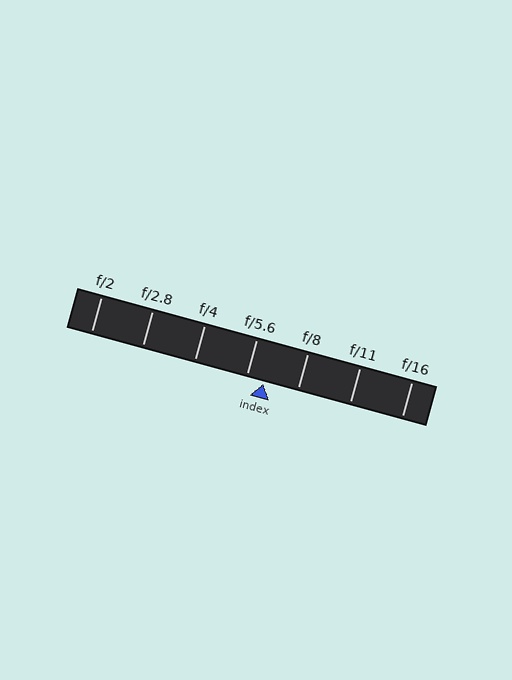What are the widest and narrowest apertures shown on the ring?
The widest aperture shown is f/2 and the narrowest is f/16.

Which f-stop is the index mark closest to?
The index mark is closest to f/5.6.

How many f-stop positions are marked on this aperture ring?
There are 7 f-stop positions marked.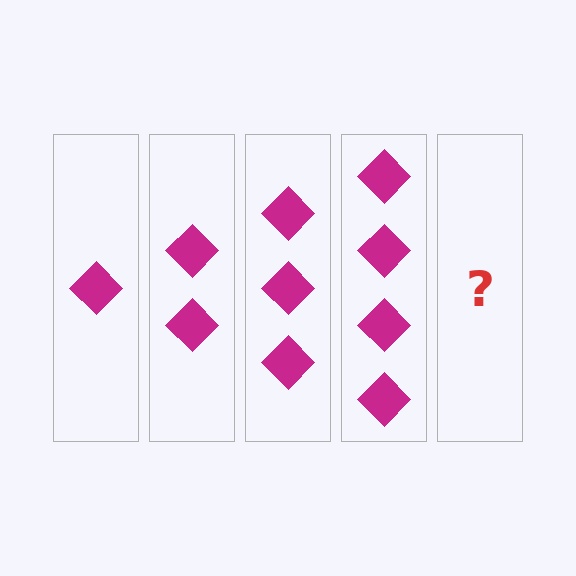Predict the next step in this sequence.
The next step is 5 diamonds.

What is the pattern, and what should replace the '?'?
The pattern is that each step adds one more diamond. The '?' should be 5 diamonds.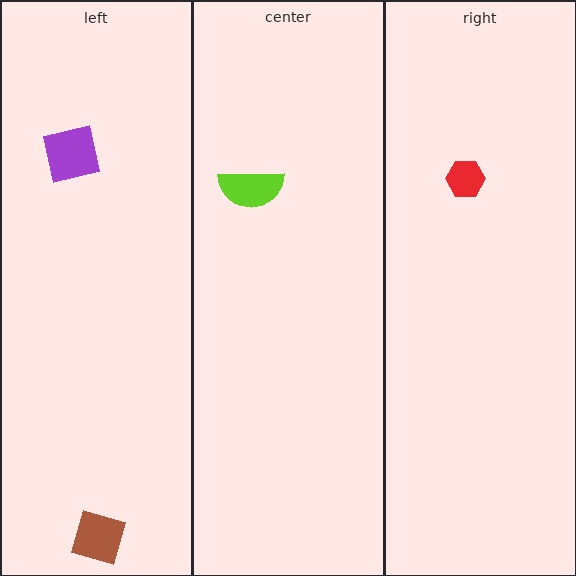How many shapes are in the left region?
2.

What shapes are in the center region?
The lime semicircle.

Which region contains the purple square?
The left region.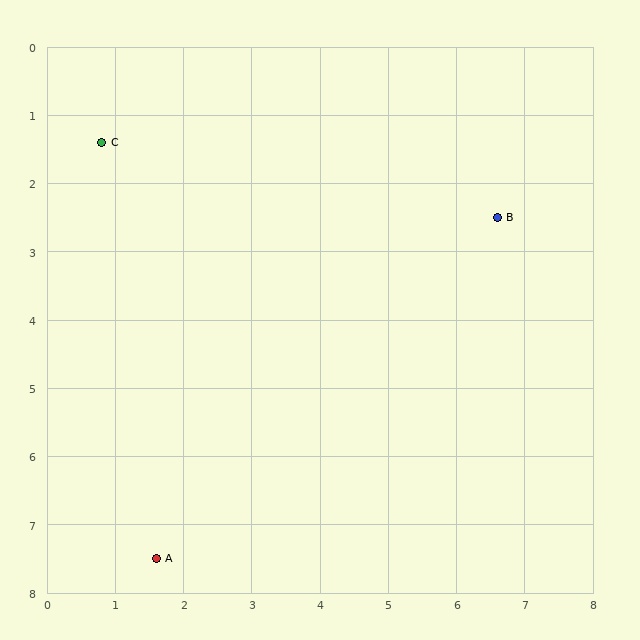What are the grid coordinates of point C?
Point C is at approximately (0.8, 1.4).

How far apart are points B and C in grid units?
Points B and C are about 5.9 grid units apart.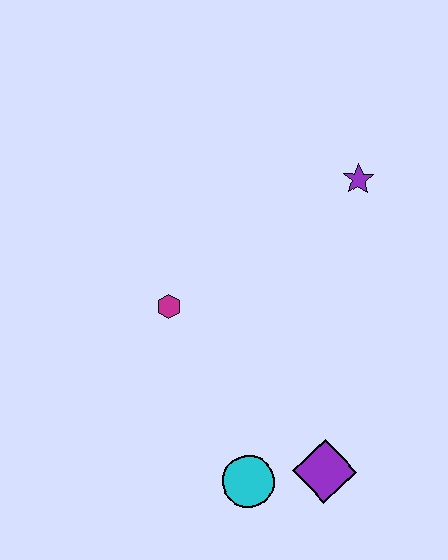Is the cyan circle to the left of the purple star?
Yes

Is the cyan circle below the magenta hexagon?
Yes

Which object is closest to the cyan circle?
The purple diamond is closest to the cyan circle.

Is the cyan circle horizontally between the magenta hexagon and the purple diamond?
Yes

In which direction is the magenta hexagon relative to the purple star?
The magenta hexagon is to the left of the purple star.